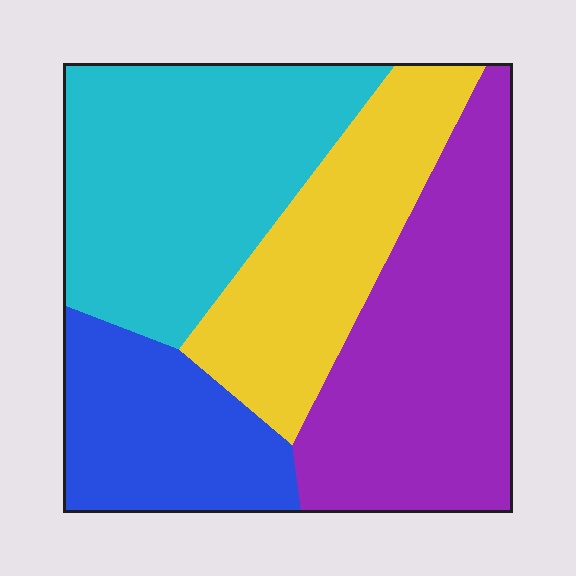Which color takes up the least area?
Blue, at roughly 15%.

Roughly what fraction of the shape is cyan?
Cyan covers around 30% of the shape.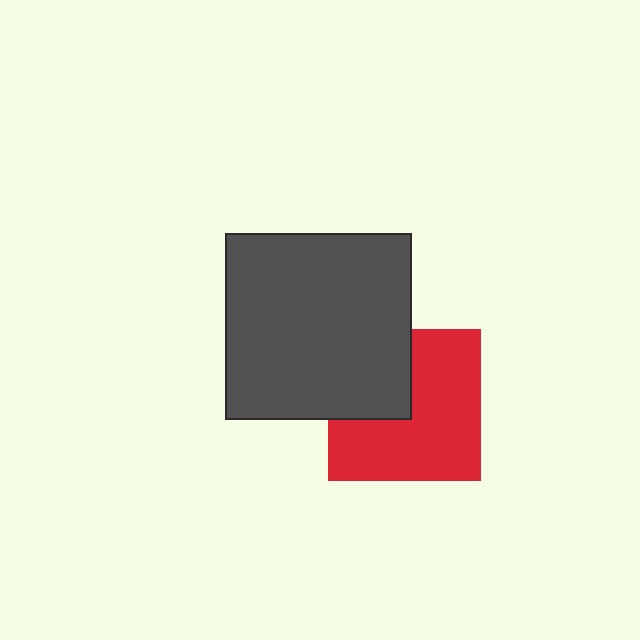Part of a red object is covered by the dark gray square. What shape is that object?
It is a square.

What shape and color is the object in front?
The object in front is a dark gray square.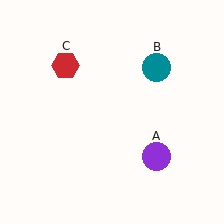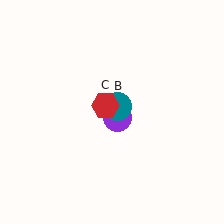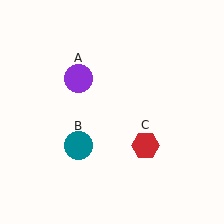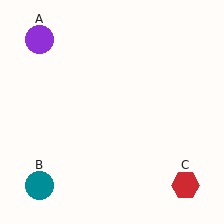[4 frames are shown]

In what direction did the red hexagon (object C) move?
The red hexagon (object C) moved down and to the right.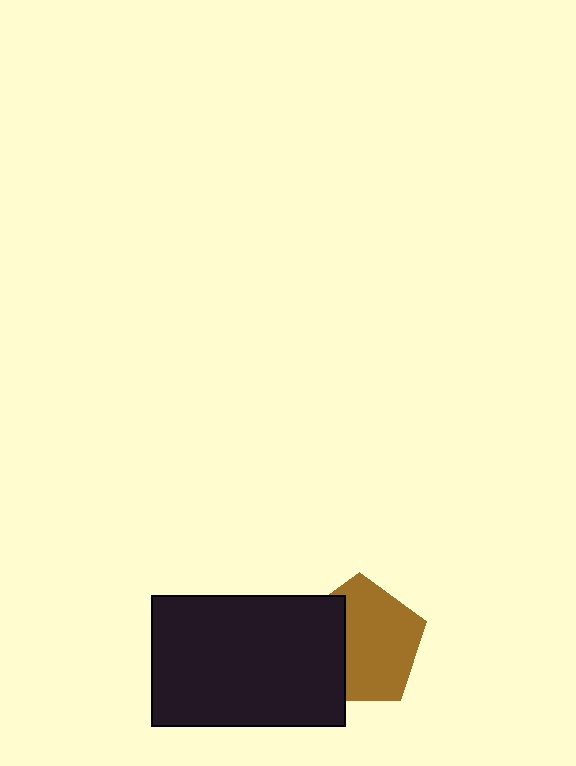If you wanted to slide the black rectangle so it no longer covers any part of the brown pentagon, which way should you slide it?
Slide it left — that is the most direct way to separate the two shapes.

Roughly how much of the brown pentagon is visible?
Most of it is visible (roughly 65%).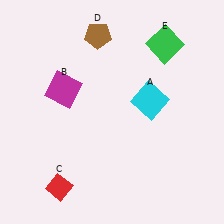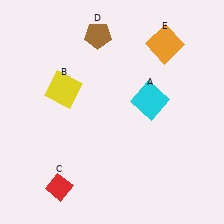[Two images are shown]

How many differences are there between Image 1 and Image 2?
There are 2 differences between the two images.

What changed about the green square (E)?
In Image 1, E is green. In Image 2, it changed to orange.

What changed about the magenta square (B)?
In Image 1, B is magenta. In Image 2, it changed to yellow.